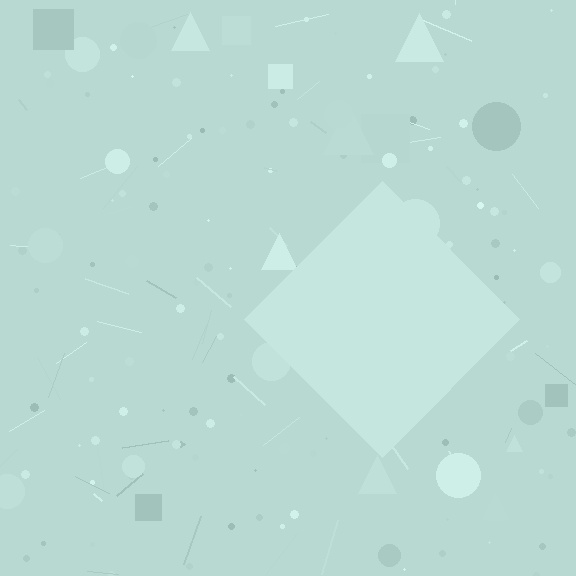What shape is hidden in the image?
A diamond is hidden in the image.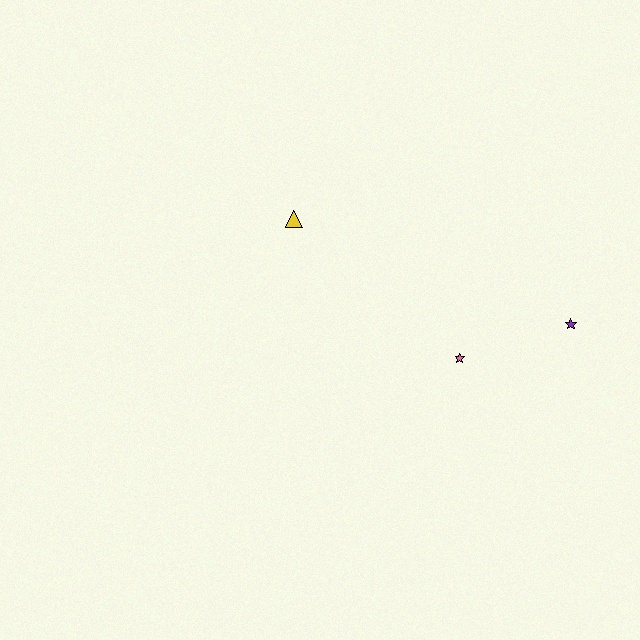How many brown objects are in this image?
There are no brown objects.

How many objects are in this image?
There are 3 objects.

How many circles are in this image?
There are no circles.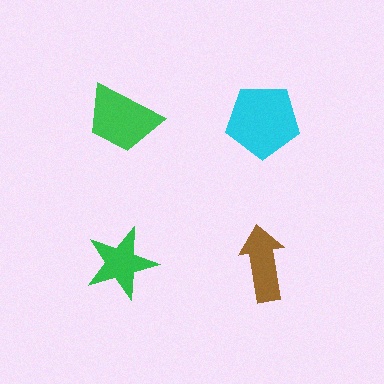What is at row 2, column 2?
A brown arrow.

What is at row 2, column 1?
A green star.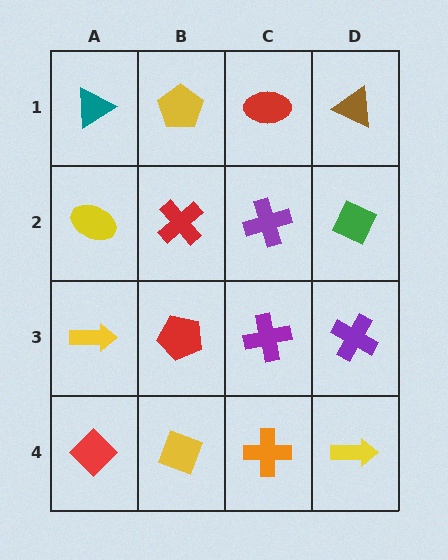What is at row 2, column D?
A green diamond.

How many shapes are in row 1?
4 shapes.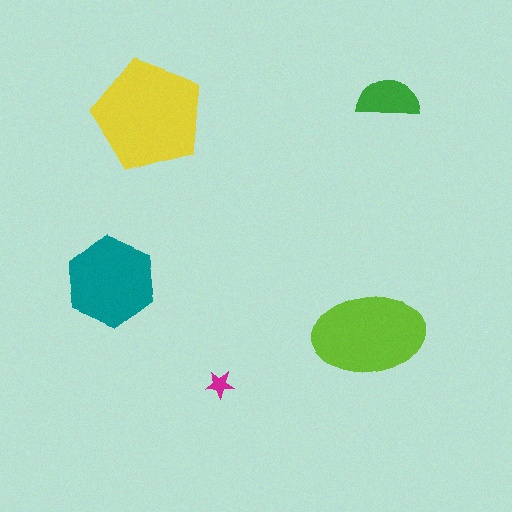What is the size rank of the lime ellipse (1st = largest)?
2nd.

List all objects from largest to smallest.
The yellow pentagon, the lime ellipse, the teal hexagon, the green semicircle, the magenta star.